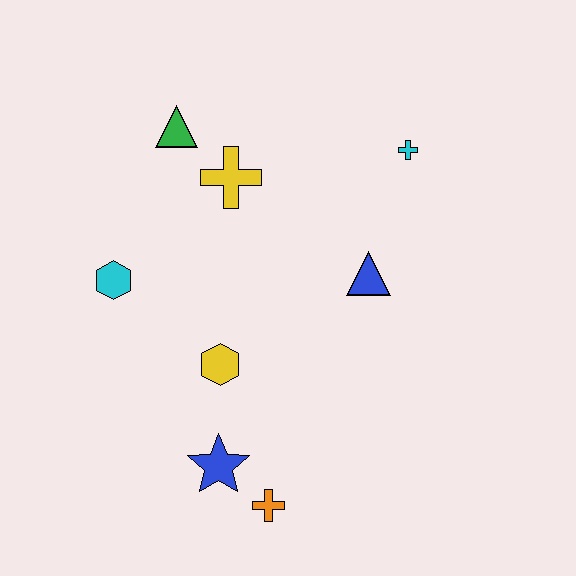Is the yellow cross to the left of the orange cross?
Yes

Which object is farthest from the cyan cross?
The orange cross is farthest from the cyan cross.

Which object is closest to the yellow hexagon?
The blue star is closest to the yellow hexagon.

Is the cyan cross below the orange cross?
No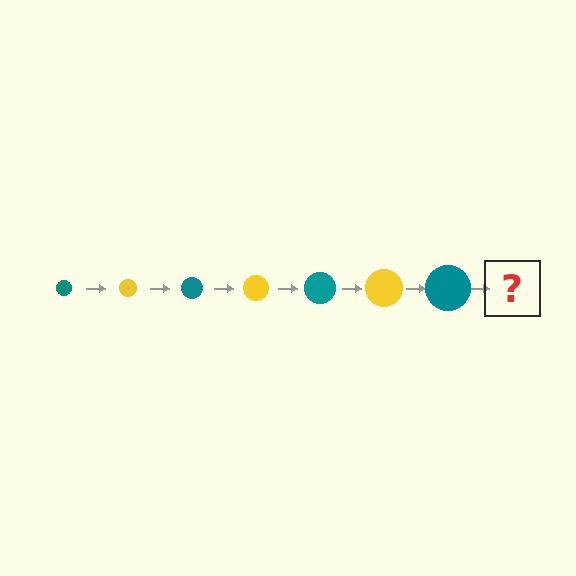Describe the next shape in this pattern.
It should be a yellow circle, larger than the previous one.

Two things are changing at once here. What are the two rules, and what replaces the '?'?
The two rules are that the circle grows larger each step and the color cycles through teal and yellow. The '?' should be a yellow circle, larger than the previous one.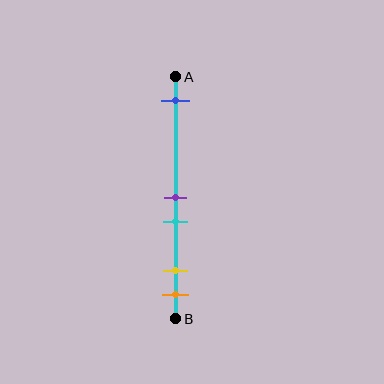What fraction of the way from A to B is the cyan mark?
The cyan mark is approximately 60% (0.6) of the way from A to B.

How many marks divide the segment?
There are 5 marks dividing the segment.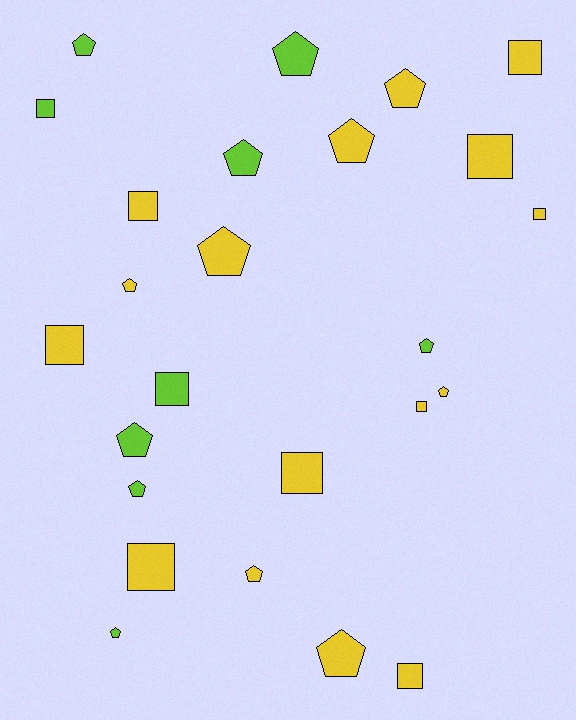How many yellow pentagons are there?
There are 7 yellow pentagons.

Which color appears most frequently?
Yellow, with 16 objects.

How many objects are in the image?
There are 25 objects.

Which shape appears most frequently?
Pentagon, with 14 objects.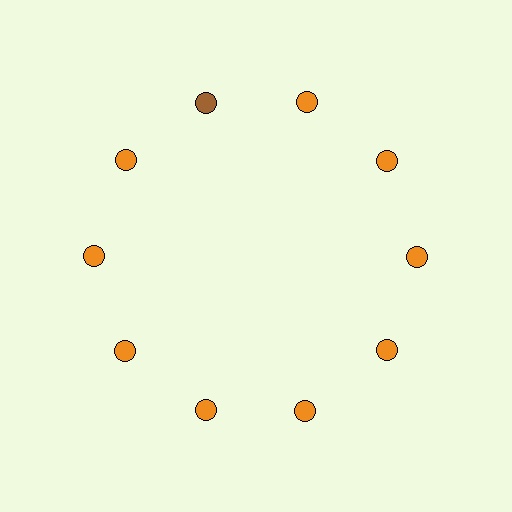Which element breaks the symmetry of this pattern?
The brown circle at roughly the 11 o'clock position breaks the symmetry. All other shapes are orange circles.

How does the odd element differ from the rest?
It has a different color: brown instead of orange.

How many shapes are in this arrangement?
There are 10 shapes arranged in a ring pattern.